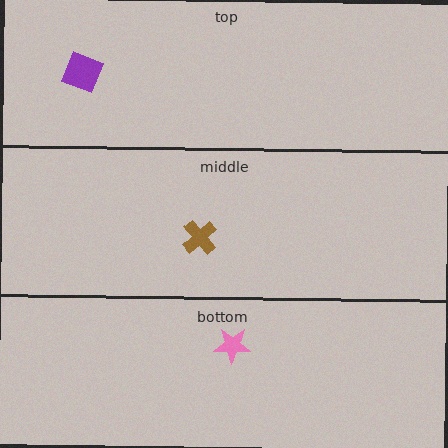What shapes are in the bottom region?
The pink star.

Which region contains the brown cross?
The middle region.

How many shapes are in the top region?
1.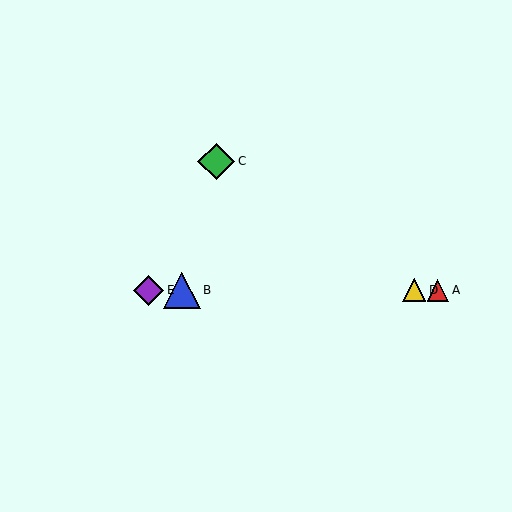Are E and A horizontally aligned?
Yes, both are at y≈290.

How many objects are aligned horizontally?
4 objects (A, B, D, E) are aligned horizontally.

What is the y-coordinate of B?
Object B is at y≈290.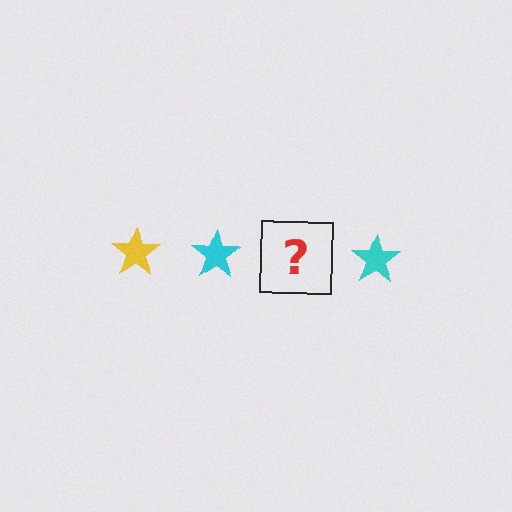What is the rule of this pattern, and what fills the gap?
The rule is that the pattern cycles through yellow, cyan stars. The gap should be filled with a yellow star.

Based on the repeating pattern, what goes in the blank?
The blank should be a yellow star.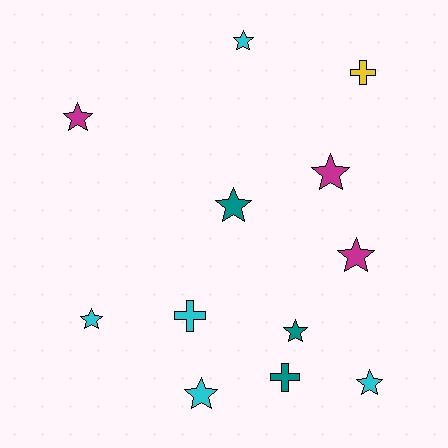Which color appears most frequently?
Cyan, with 5 objects.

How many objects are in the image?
There are 12 objects.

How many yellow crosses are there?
There is 1 yellow cross.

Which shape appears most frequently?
Star, with 9 objects.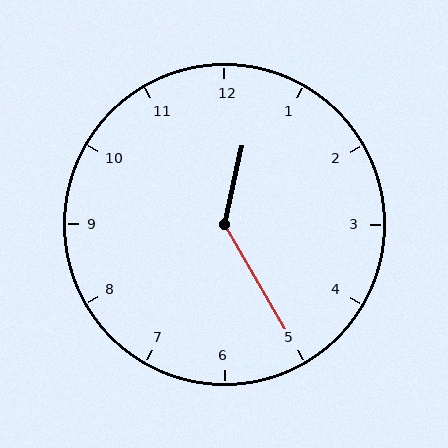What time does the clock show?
12:25.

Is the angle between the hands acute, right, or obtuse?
It is obtuse.